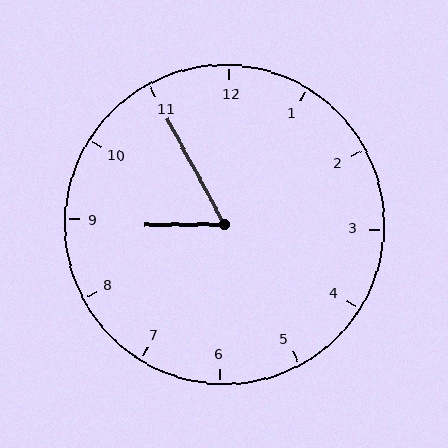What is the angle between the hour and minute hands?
Approximately 62 degrees.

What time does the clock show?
8:55.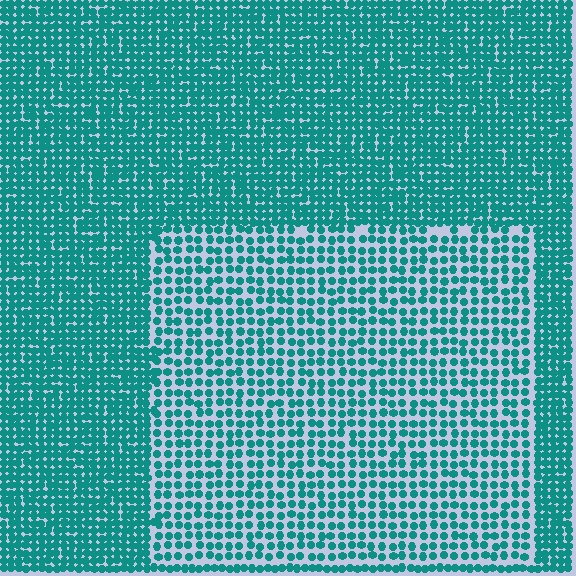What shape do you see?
I see a rectangle.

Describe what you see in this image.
The image contains small teal elements arranged at two different densities. A rectangle-shaped region is visible where the elements are less densely packed than the surrounding area.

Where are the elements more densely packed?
The elements are more densely packed outside the rectangle boundary.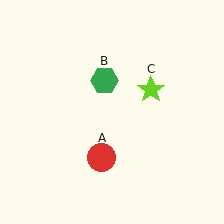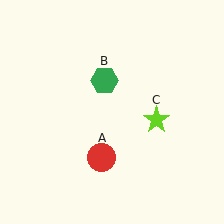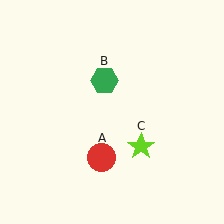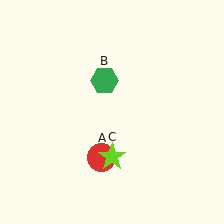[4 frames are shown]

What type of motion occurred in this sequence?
The lime star (object C) rotated clockwise around the center of the scene.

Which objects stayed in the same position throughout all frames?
Red circle (object A) and green hexagon (object B) remained stationary.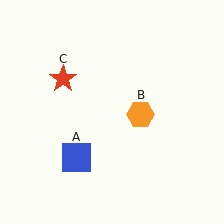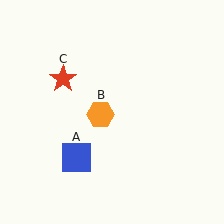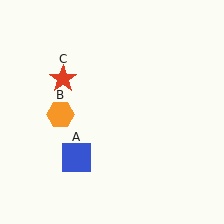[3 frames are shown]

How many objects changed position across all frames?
1 object changed position: orange hexagon (object B).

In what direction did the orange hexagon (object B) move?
The orange hexagon (object B) moved left.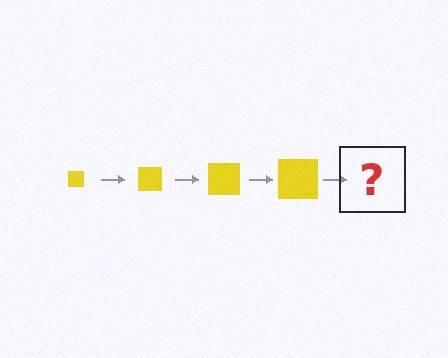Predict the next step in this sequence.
The next step is a yellow square, larger than the previous one.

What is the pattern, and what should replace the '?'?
The pattern is that the square gets progressively larger each step. The '?' should be a yellow square, larger than the previous one.